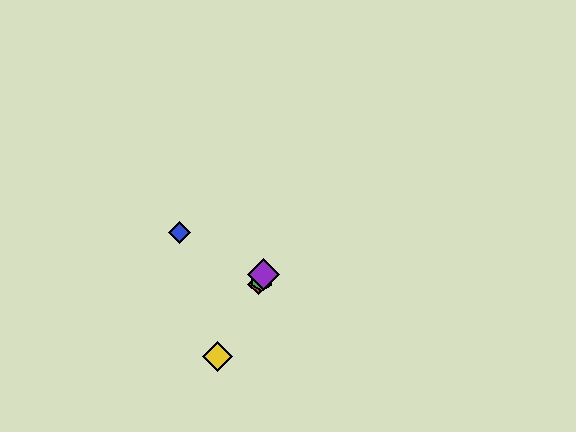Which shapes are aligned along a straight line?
The red diamond, the green hexagon, the yellow diamond, the purple diamond are aligned along a straight line.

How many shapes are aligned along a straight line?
4 shapes (the red diamond, the green hexagon, the yellow diamond, the purple diamond) are aligned along a straight line.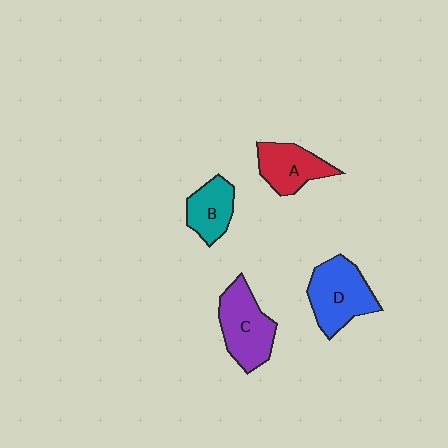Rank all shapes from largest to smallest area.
From largest to smallest: D (blue), C (purple), A (red), B (teal).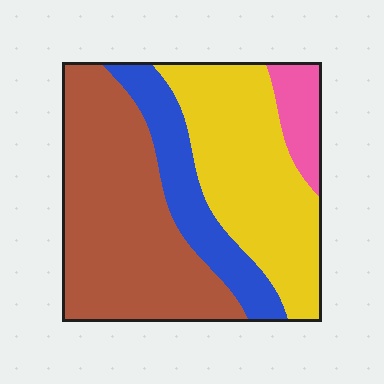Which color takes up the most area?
Brown, at roughly 40%.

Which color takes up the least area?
Pink, at roughly 5%.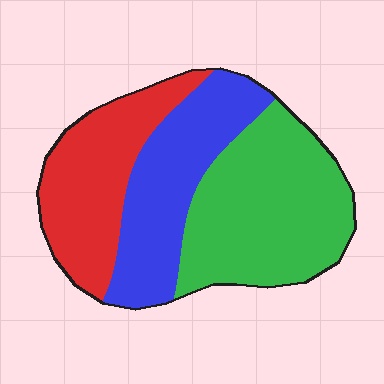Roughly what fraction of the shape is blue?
Blue takes up between a sixth and a third of the shape.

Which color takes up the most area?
Green, at roughly 40%.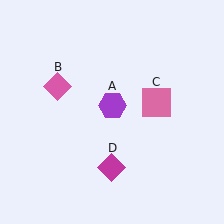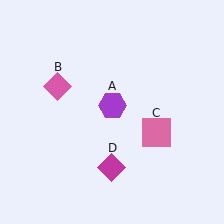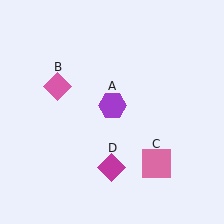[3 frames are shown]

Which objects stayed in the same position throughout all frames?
Purple hexagon (object A) and pink diamond (object B) and magenta diamond (object D) remained stationary.